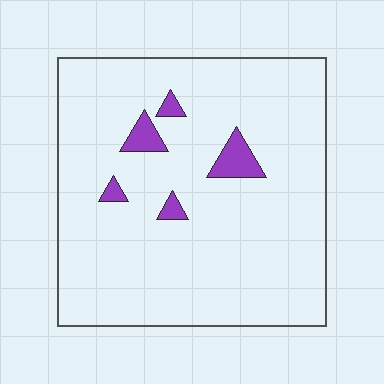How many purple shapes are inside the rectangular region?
5.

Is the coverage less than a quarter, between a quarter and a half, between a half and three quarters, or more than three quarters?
Less than a quarter.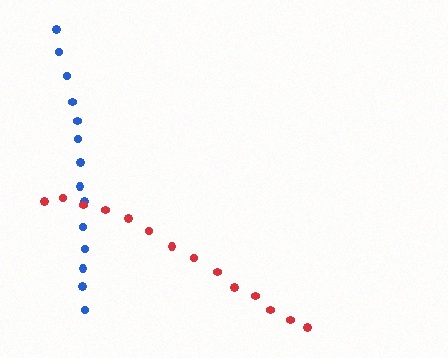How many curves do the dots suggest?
There are 2 distinct paths.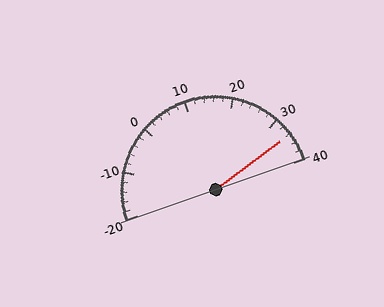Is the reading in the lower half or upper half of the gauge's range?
The reading is in the upper half of the range (-20 to 40).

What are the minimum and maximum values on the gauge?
The gauge ranges from -20 to 40.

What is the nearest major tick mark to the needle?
The nearest major tick mark is 30.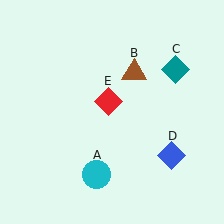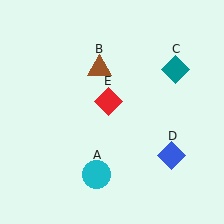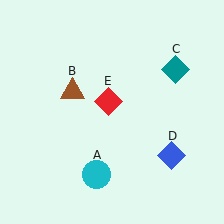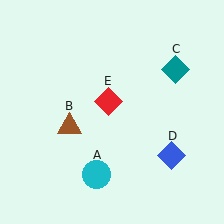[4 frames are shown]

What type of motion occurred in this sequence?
The brown triangle (object B) rotated counterclockwise around the center of the scene.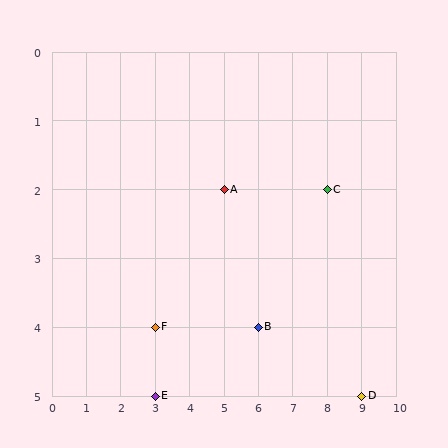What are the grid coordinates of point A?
Point A is at grid coordinates (5, 2).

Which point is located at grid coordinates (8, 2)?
Point C is at (8, 2).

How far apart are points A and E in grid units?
Points A and E are 2 columns and 3 rows apart (about 3.6 grid units diagonally).